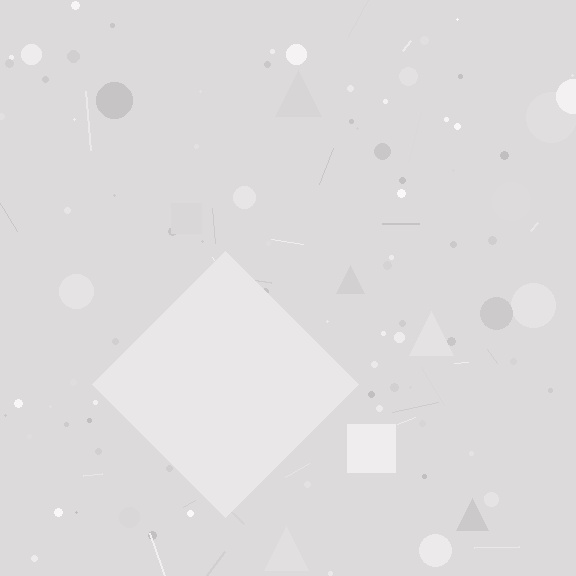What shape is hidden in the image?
A diamond is hidden in the image.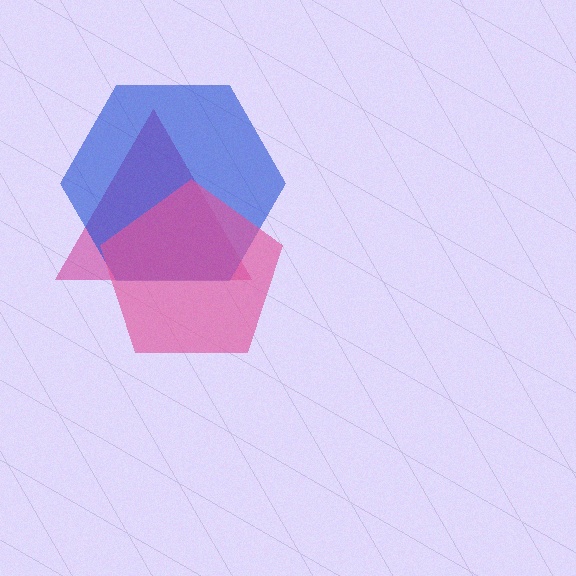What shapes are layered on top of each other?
The layered shapes are: a magenta triangle, a blue hexagon, a pink pentagon.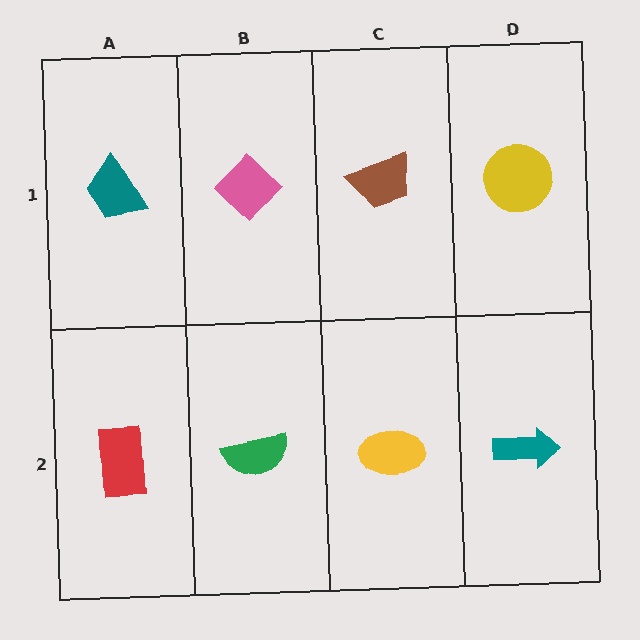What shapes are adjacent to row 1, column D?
A teal arrow (row 2, column D), a brown trapezoid (row 1, column C).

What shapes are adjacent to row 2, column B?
A pink diamond (row 1, column B), a red rectangle (row 2, column A), a yellow ellipse (row 2, column C).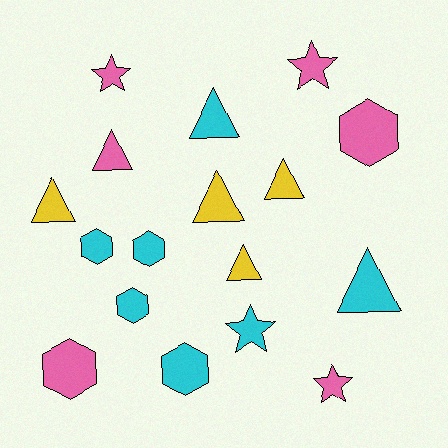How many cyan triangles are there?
There are 2 cyan triangles.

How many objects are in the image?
There are 17 objects.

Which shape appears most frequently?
Triangle, with 7 objects.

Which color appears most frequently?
Cyan, with 7 objects.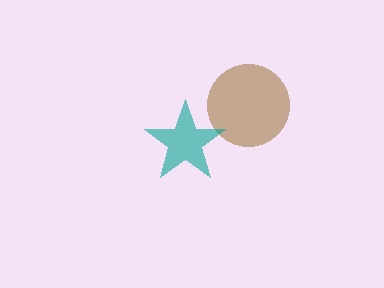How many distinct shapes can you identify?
There are 2 distinct shapes: a brown circle, a teal star.